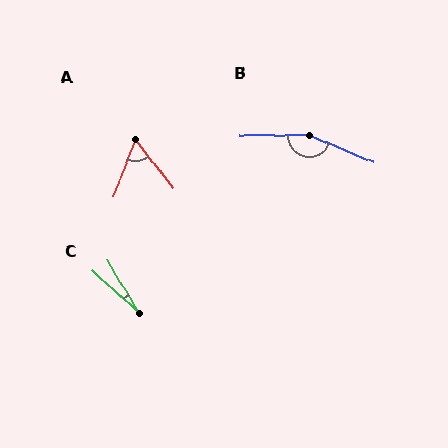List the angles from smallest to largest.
C (18°), A (60°), B (158°).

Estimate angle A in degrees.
Approximately 60 degrees.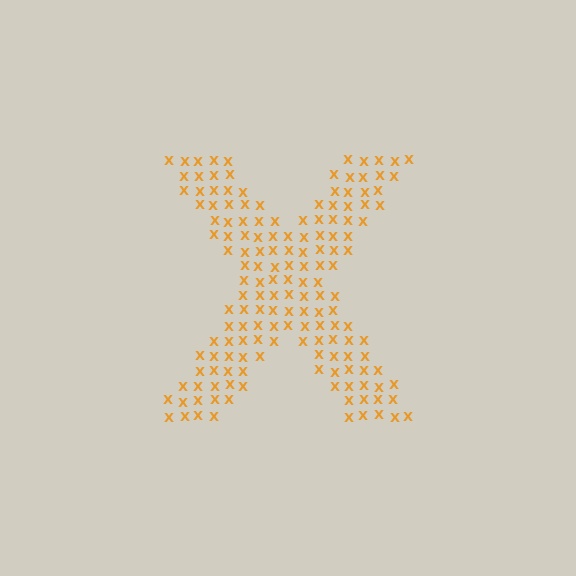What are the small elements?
The small elements are letter X's.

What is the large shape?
The large shape is the letter X.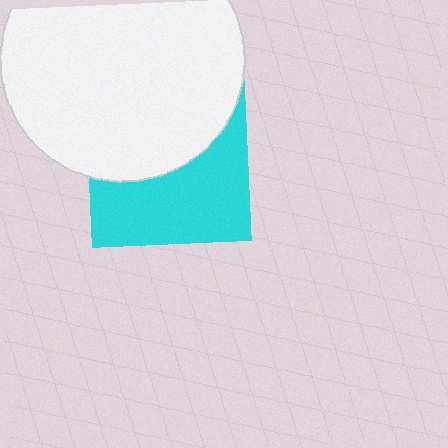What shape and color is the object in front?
The object in front is a white circle.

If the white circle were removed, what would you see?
You would see the complete cyan square.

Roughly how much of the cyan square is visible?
About half of it is visible (roughly 52%).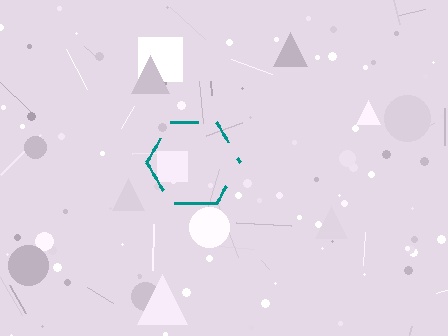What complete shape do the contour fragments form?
The contour fragments form a hexagon.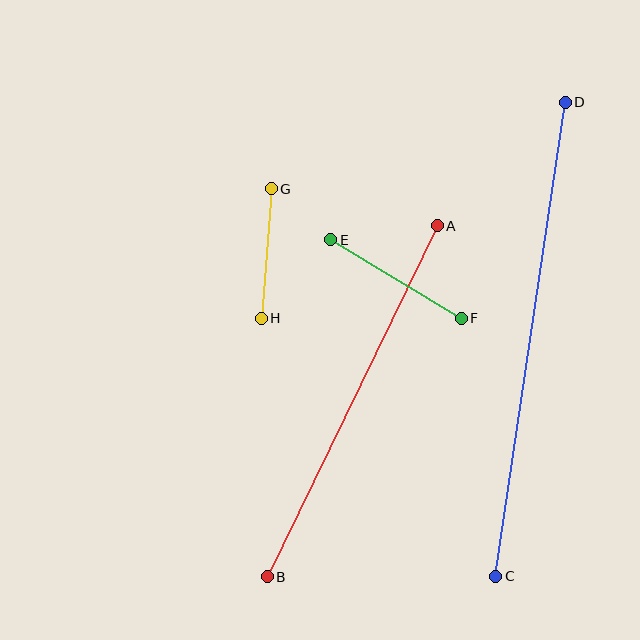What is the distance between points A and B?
The distance is approximately 390 pixels.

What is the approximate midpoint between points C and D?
The midpoint is at approximately (530, 339) pixels.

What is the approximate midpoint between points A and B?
The midpoint is at approximately (352, 401) pixels.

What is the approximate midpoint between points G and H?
The midpoint is at approximately (266, 254) pixels.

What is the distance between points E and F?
The distance is approximately 152 pixels.